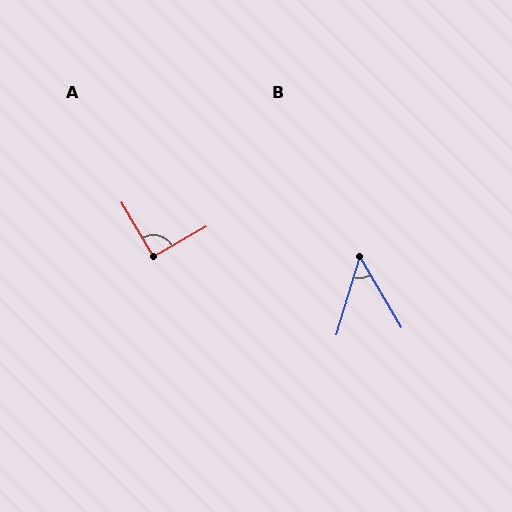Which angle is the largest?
A, at approximately 91 degrees.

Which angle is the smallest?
B, at approximately 47 degrees.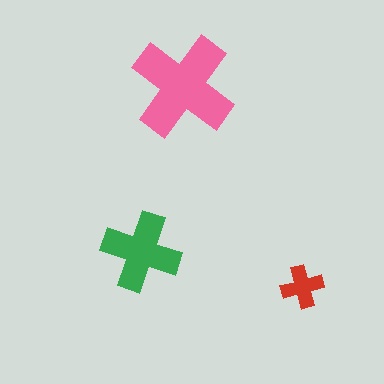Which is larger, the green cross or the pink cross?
The pink one.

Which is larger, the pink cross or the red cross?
The pink one.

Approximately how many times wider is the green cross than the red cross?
About 2 times wider.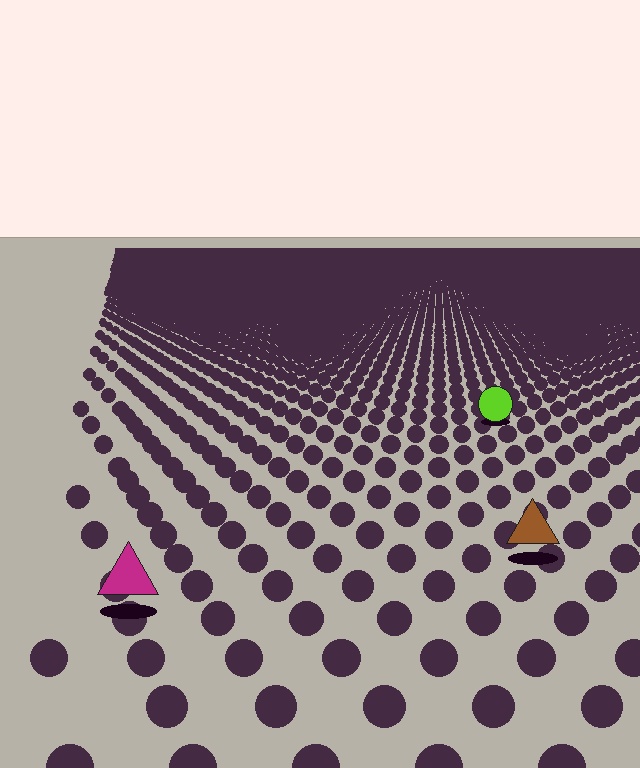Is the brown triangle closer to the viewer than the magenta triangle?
No. The magenta triangle is closer — you can tell from the texture gradient: the ground texture is coarser near it.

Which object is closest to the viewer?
The magenta triangle is closest. The texture marks near it are larger and more spread out.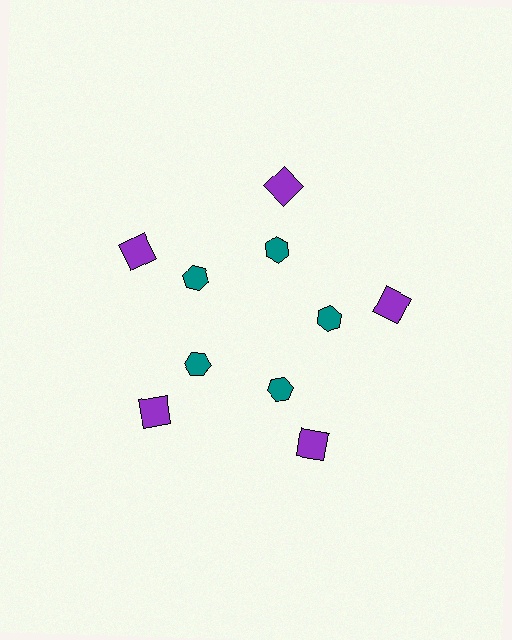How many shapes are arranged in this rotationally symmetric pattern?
There are 10 shapes, arranged in 5 groups of 2.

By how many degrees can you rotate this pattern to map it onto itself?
The pattern maps onto itself every 72 degrees of rotation.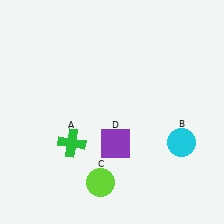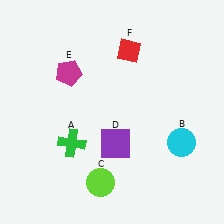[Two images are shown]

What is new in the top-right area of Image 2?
A red diamond (F) was added in the top-right area of Image 2.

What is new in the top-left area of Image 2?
A magenta pentagon (E) was added in the top-left area of Image 2.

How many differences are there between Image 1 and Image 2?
There are 2 differences between the two images.